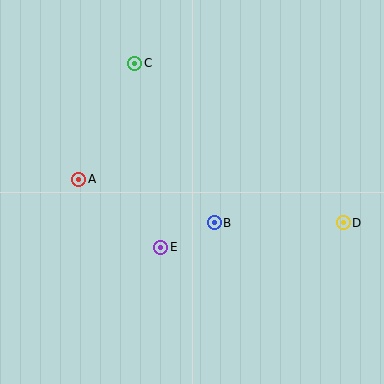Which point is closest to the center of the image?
Point B at (214, 223) is closest to the center.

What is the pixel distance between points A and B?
The distance between A and B is 142 pixels.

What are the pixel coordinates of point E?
Point E is at (161, 248).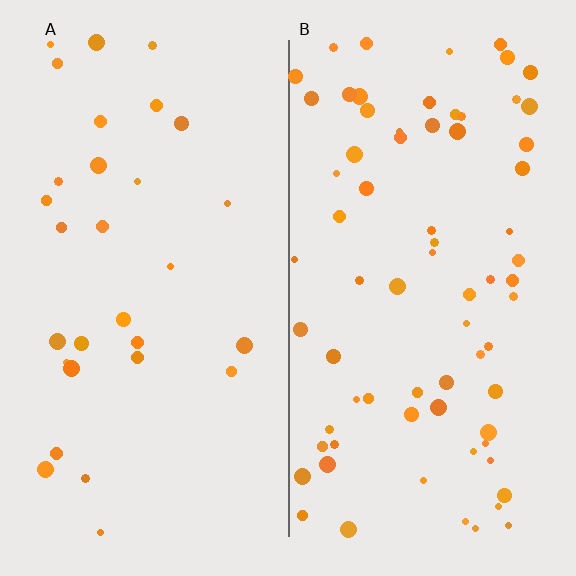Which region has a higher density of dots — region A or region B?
B (the right).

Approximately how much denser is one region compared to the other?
Approximately 2.4× — region B over region A.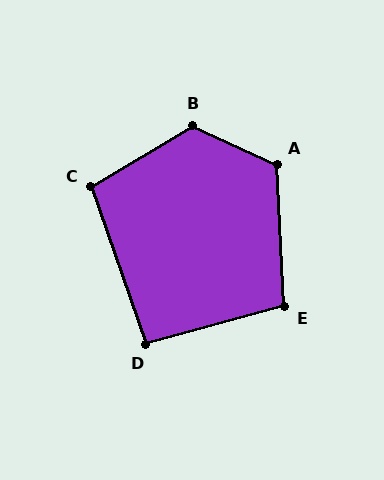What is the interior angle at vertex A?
Approximately 117 degrees (obtuse).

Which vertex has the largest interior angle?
B, at approximately 125 degrees.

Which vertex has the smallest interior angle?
D, at approximately 94 degrees.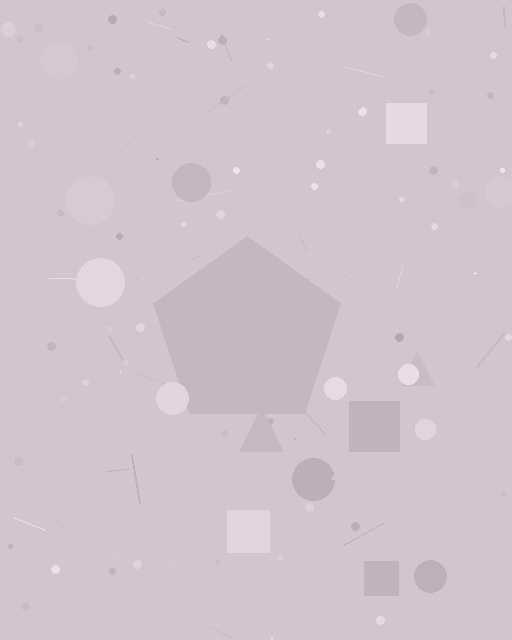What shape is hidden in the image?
A pentagon is hidden in the image.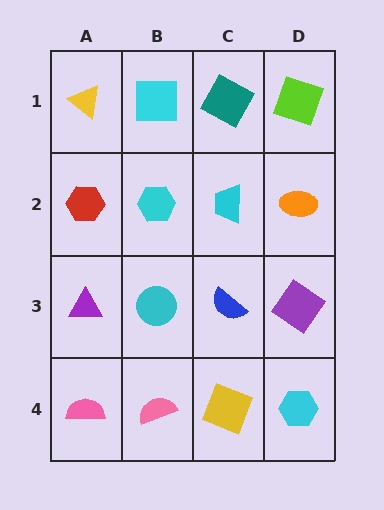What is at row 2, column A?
A red hexagon.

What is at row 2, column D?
An orange ellipse.